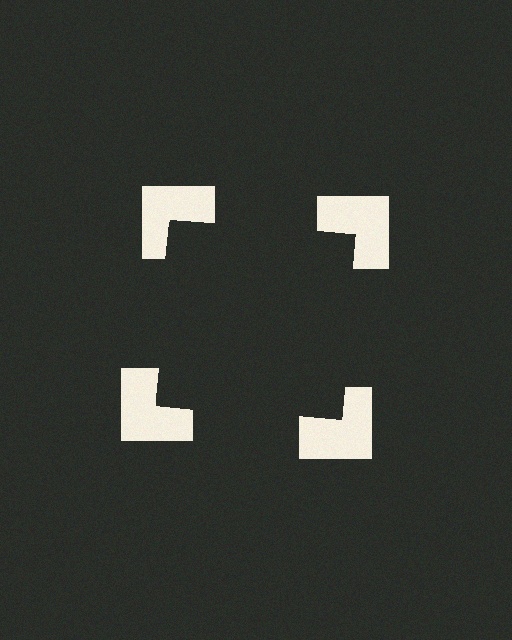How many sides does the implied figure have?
4 sides.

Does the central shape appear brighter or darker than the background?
It typically appears slightly darker than the background, even though no actual brightness change is drawn.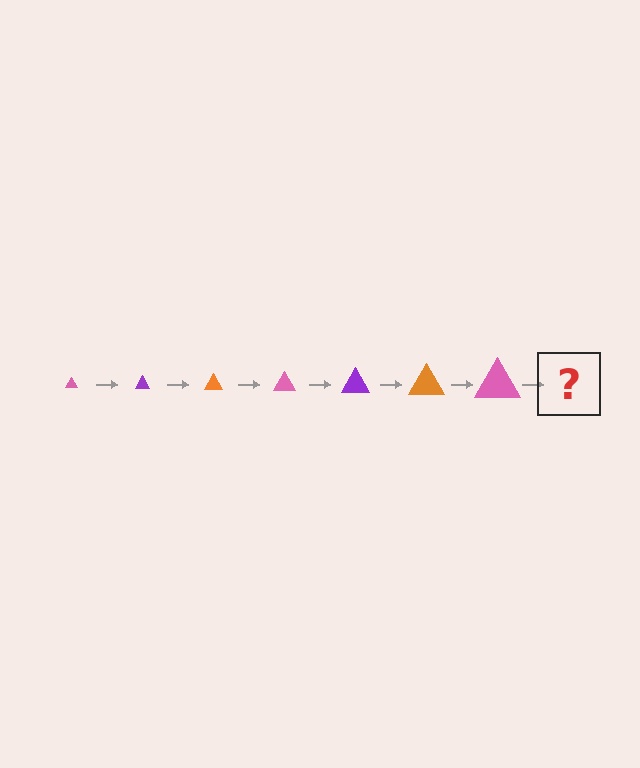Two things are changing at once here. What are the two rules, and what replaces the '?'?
The two rules are that the triangle grows larger each step and the color cycles through pink, purple, and orange. The '?' should be a purple triangle, larger than the previous one.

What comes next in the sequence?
The next element should be a purple triangle, larger than the previous one.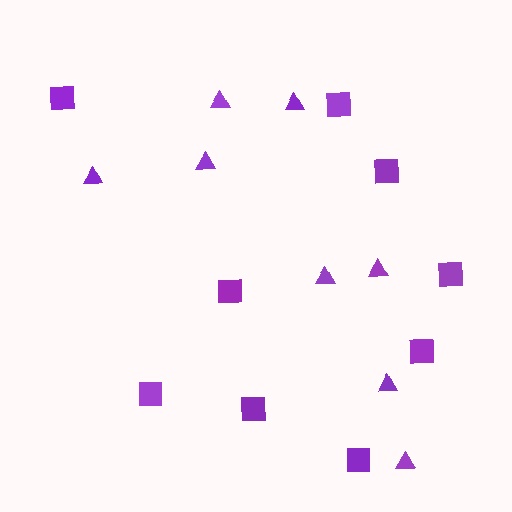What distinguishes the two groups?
There are 2 groups: one group of triangles (8) and one group of squares (9).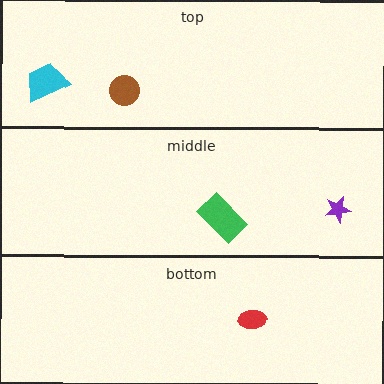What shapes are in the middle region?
The purple star, the green rectangle.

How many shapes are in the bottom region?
1.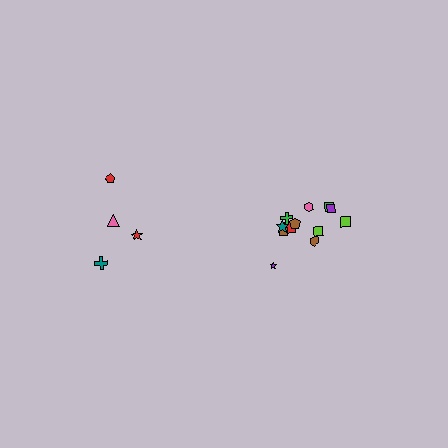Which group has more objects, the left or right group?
The right group.